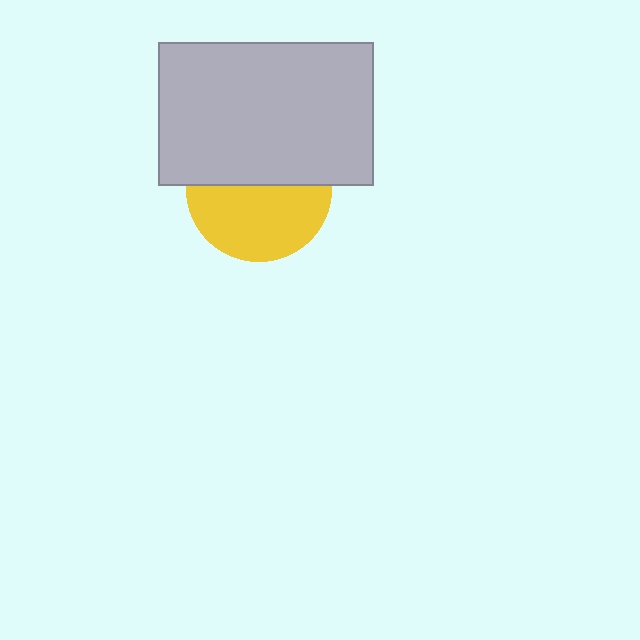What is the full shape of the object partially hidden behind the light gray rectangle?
The partially hidden object is a yellow circle.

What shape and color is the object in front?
The object in front is a light gray rectangle.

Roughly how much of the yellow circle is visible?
About half of it is visible (roughly 54%).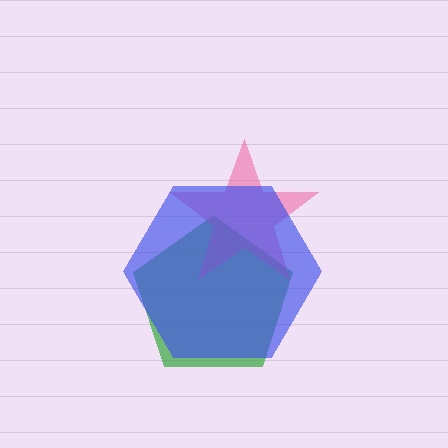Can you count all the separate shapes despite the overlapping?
Yes, there are 3 separate shapes.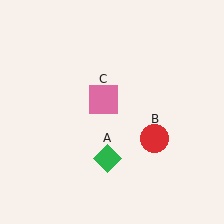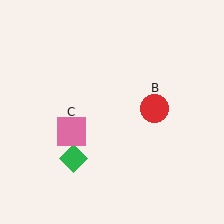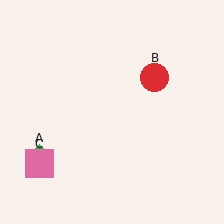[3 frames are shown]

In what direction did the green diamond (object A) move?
The green diamond (object A) moved left.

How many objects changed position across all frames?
3 objects changed position: green diamond (object A), red circle (object B), pink square (object C).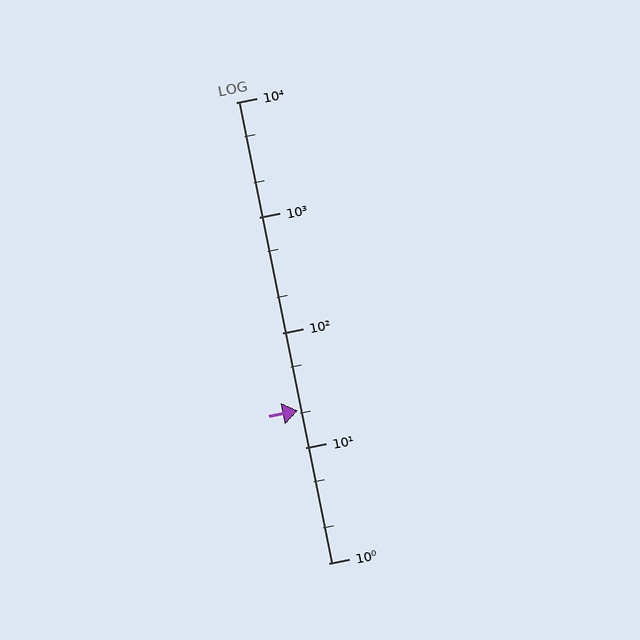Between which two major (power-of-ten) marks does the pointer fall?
The pointer is between 10 and 100.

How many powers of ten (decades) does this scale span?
The scale spans 4 decades, from 1 to 10000.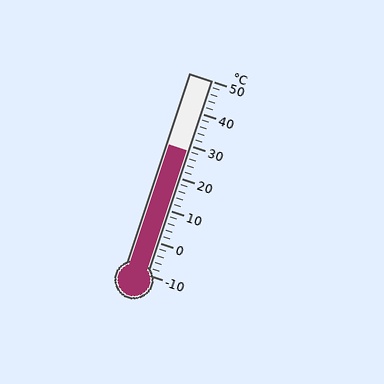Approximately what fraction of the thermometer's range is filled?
The thermometer is filled to approximately 65% of its range.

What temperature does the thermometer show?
The thermometer shows approximately 28°C.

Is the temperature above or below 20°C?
The temperature is above 20°C.